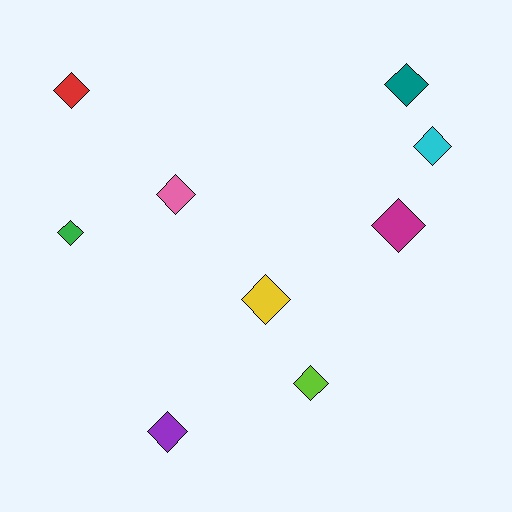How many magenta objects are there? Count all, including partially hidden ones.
There is 1 magenta object.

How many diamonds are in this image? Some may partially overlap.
There are 9 diamonds.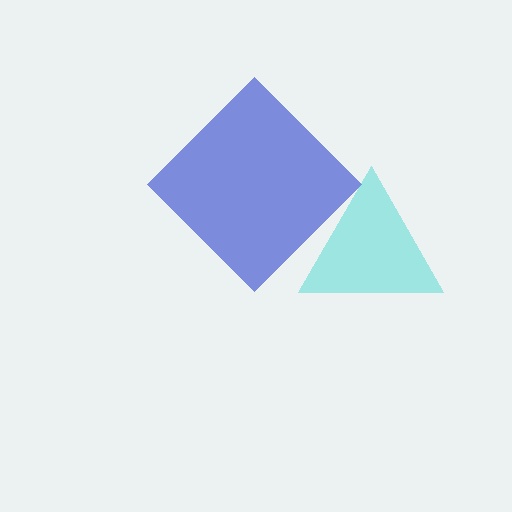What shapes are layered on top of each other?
The layered shapes are: a blue diamond, a cyan triangle.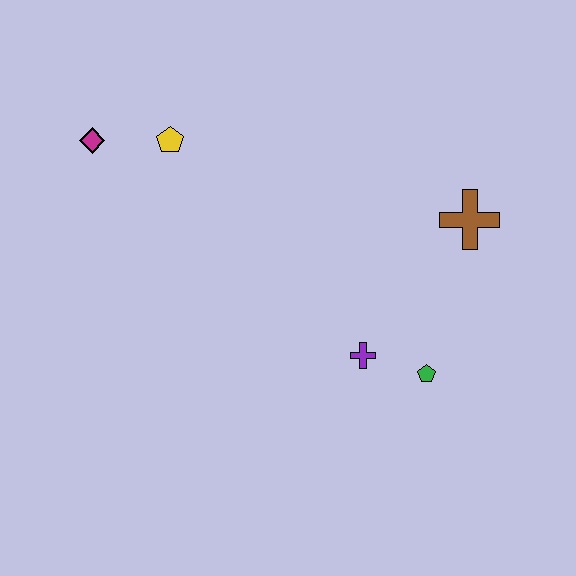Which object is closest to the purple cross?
The green pentagon is closest to the purple cross.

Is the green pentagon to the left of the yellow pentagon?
No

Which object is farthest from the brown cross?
The magenta diamond is farthest from the brown cross.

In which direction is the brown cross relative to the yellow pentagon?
The brown cross is to the right of the yellow pentagon.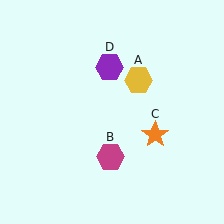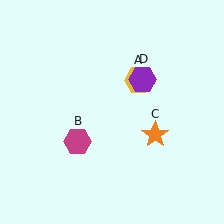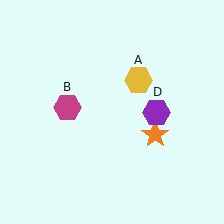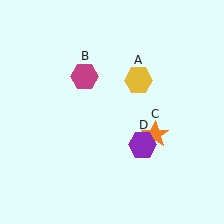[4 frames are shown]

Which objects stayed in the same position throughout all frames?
Yellow hexagon (object A) and orange star (object C) remained stationary.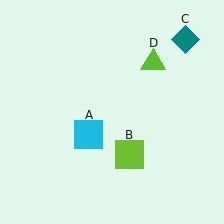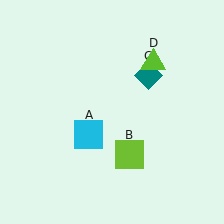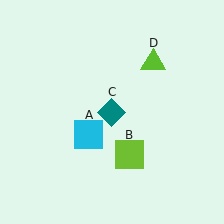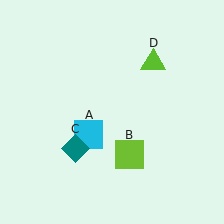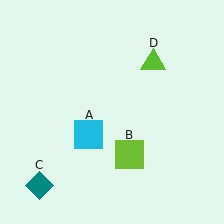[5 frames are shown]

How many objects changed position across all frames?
1 object changed position: teal diamond (object C).